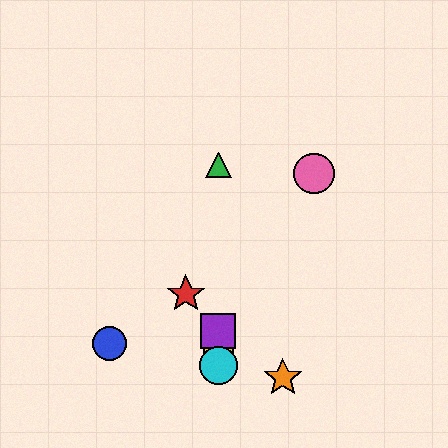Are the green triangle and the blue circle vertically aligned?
No, the green triangle is at x≈218 and the blue circle is at x≈110.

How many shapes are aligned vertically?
4 shapes (the green triangle, the yellow square, the purple square, the cyan circle) are aligned vertically.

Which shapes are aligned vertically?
The green triangle, the yellow square, the purple square, the cyan circle are aligned vertically.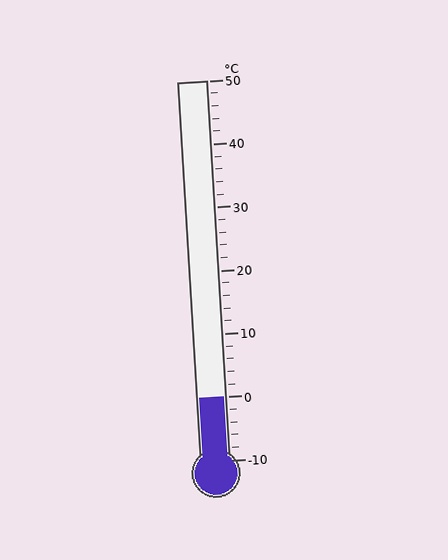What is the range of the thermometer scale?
The thermometer scale ranges from -10°C to 50°C.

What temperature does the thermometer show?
The thermometer shows approximately 0°C.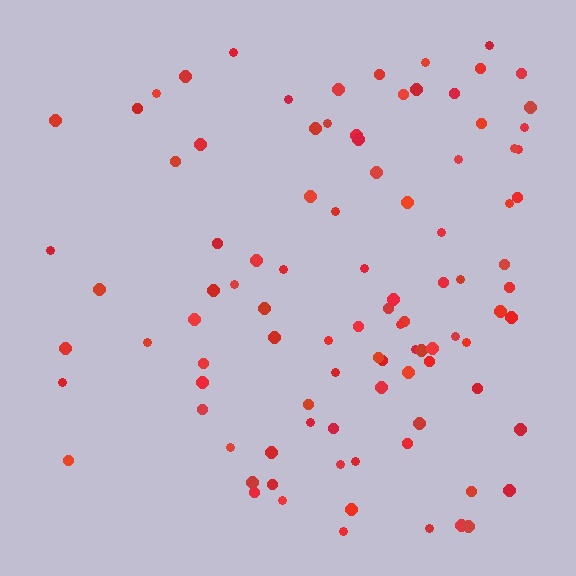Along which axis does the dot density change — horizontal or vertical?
Horizontal.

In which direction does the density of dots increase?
From left to right, with the right side densest.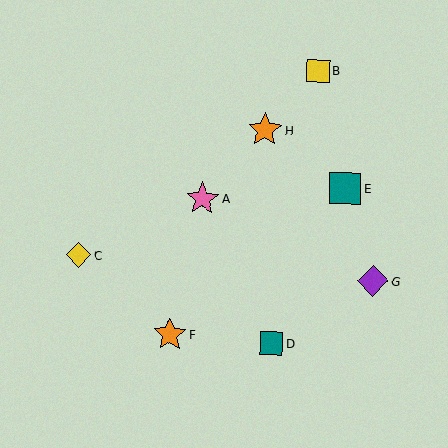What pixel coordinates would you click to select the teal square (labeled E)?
Click at (345, 188) to select the teal square E.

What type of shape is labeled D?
Shape D is a teal square.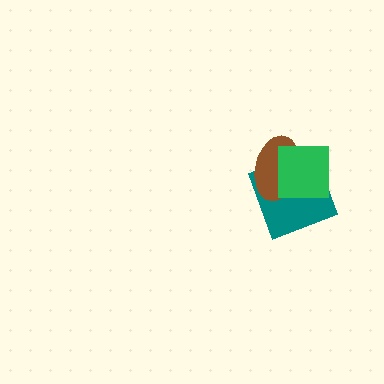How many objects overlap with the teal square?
2 objects overlap with the teal square.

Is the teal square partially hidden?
Yes, it is partially covered by another shape.